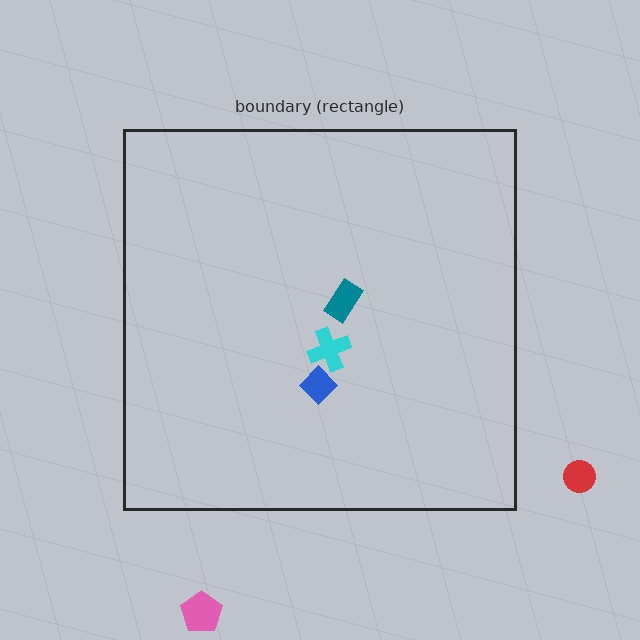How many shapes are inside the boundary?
3 inside, 2 outside.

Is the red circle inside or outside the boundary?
Outside.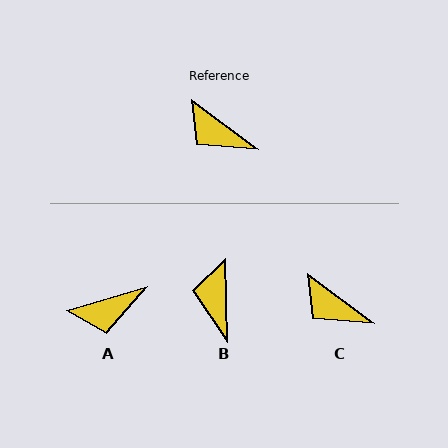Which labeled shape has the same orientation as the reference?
C.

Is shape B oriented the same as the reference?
No, it is off by about 52 degrees.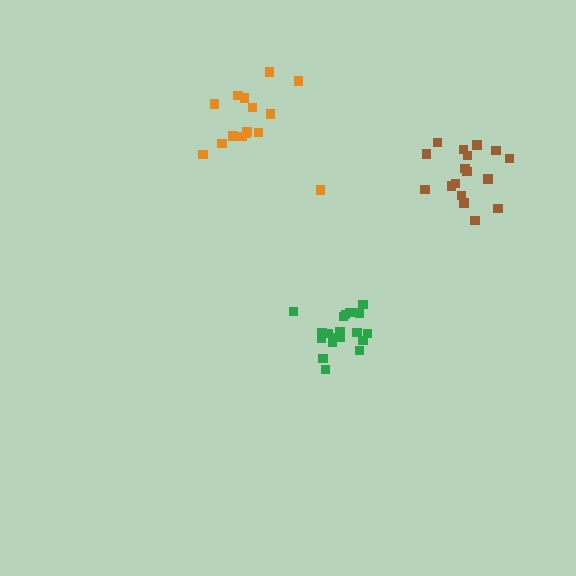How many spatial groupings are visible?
There are 3 spatial groupings.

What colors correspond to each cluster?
The clusters are colored: green, orange, brown.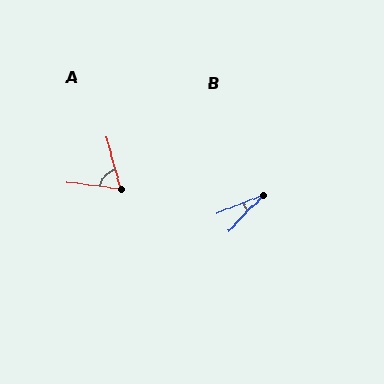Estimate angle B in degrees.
Approximately 24 degrees.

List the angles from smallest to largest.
B (24°), A (67°).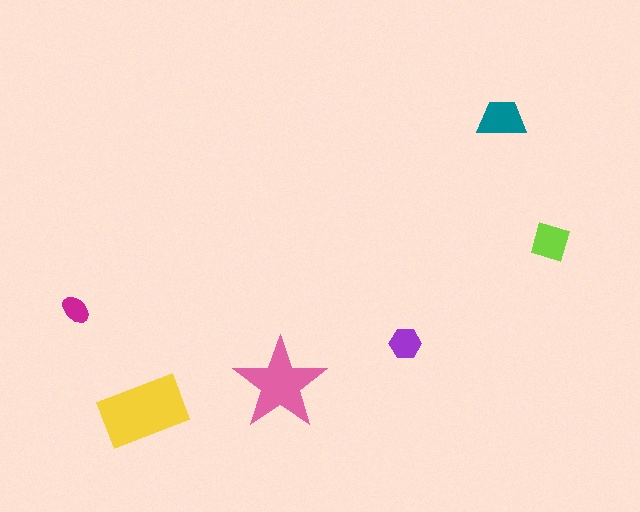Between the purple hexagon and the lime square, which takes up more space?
The lime square.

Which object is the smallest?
The magenta ellipse.